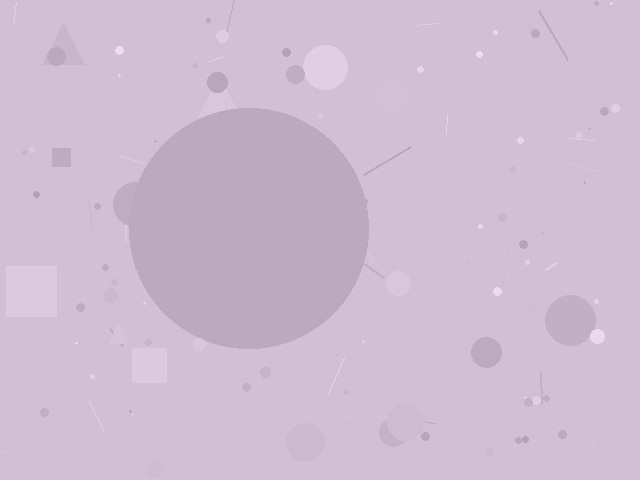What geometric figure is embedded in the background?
A circle is embedded in the background.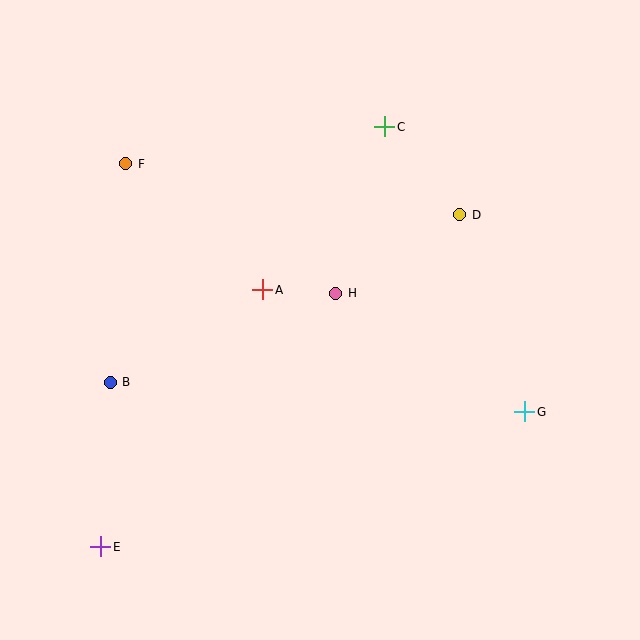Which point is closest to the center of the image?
Point H at (336, 293) is closest to the center.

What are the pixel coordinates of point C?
Point C is at (385, 127).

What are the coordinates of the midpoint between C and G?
The midpoint between C and G is at (455, 269).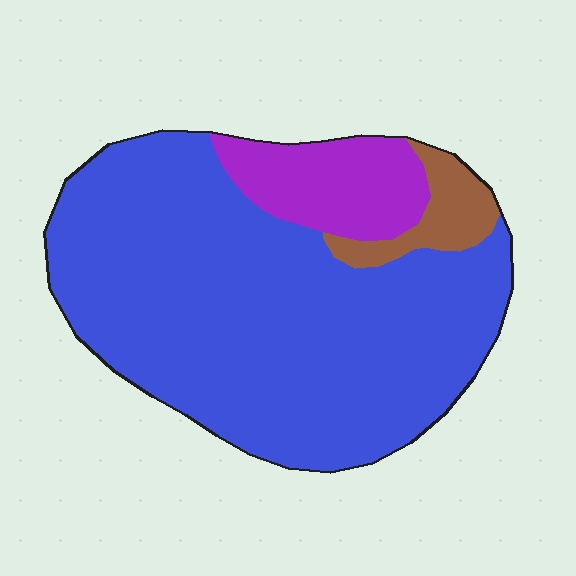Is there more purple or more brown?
Purple.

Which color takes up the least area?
Brown, at roughly 5%.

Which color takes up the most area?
Blue, at roughly 80%.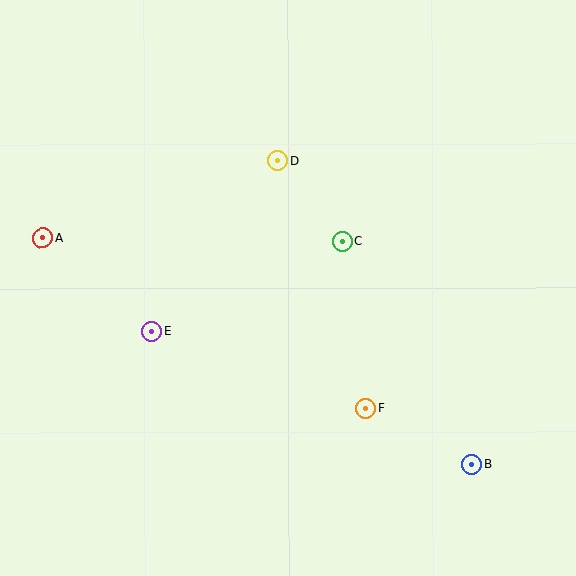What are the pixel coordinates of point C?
Point C is at (342, 241).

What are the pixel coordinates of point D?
Point D is at (278, 161).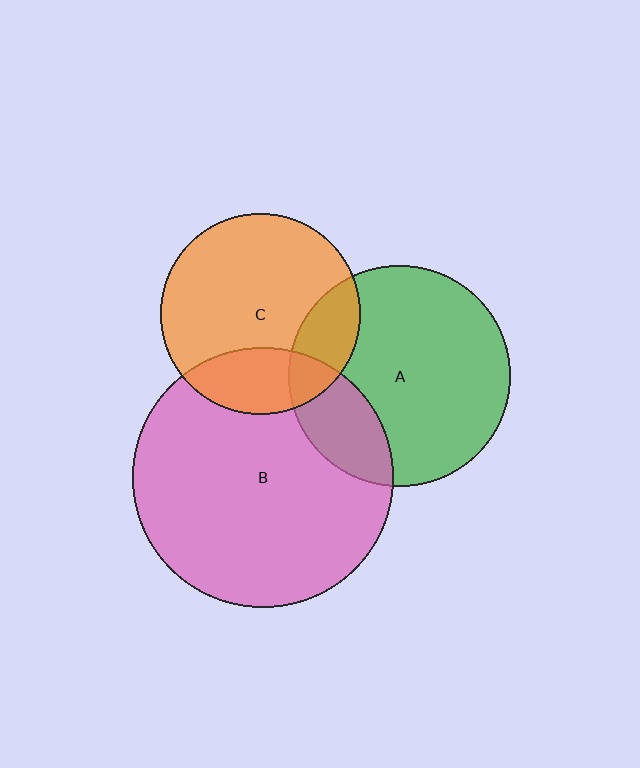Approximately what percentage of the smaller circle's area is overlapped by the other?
Approximately 25%.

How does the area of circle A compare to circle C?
Approximately 1.2 times.